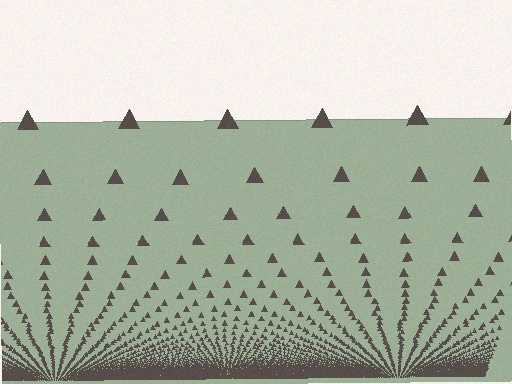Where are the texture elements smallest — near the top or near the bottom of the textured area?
Near the bottom.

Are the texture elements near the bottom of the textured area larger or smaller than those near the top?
Smaller. The gradient is inverted — elements near the bottom are smaller and denser.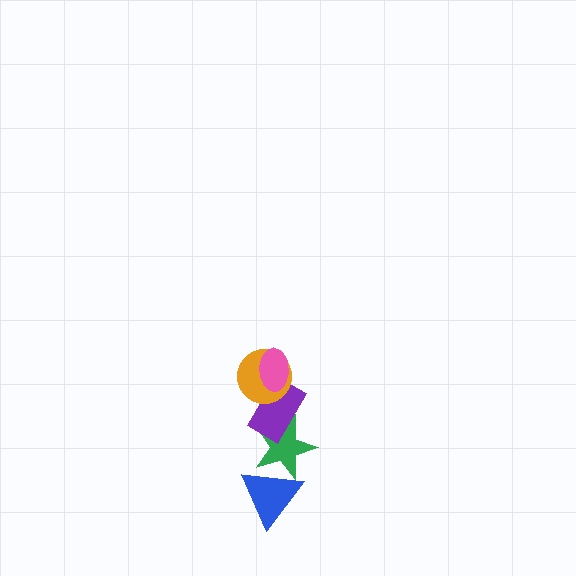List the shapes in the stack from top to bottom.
From top to bottom: the pink ellipse, the orange circle, the purple rectangle, the green star, the blue triangle.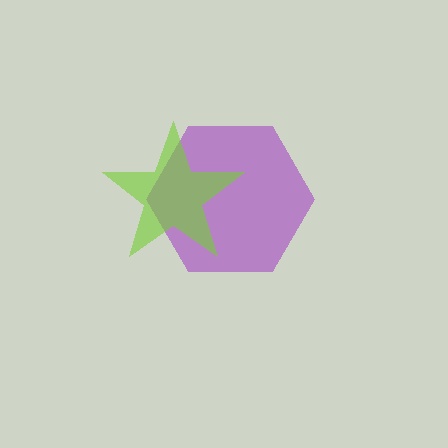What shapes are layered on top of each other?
The layered shapes are: a purple hexagon, a lime star.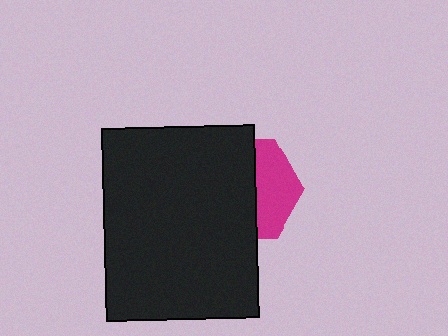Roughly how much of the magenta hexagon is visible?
A small part of it is visible (roughly 40%).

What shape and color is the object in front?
The object in front is a black rectangle.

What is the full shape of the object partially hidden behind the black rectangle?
The partially hidden object is a magenta hexagon.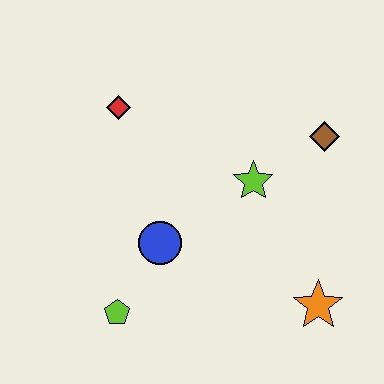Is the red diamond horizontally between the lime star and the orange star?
No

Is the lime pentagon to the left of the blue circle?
Yes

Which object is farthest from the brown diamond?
The lime pentagon is farthest from the brown diamond.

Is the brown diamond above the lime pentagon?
Yes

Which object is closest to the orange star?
The lime star is closest to the orange star.